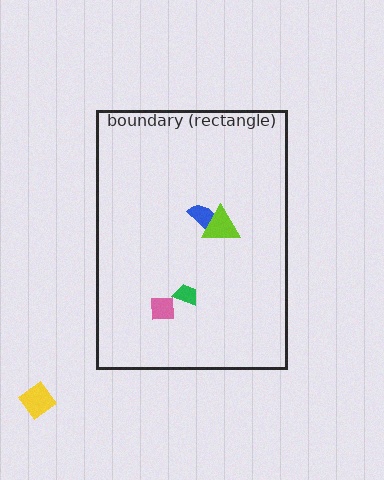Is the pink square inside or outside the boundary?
Inside.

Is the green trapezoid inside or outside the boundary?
Inside.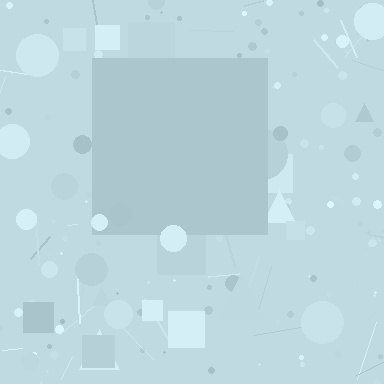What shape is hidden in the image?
A square is hidden in the image.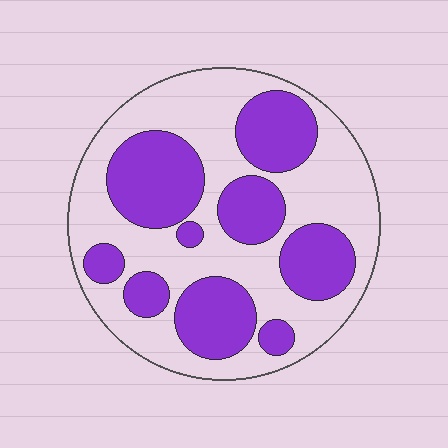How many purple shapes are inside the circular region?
9.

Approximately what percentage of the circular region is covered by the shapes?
Approximately 40%.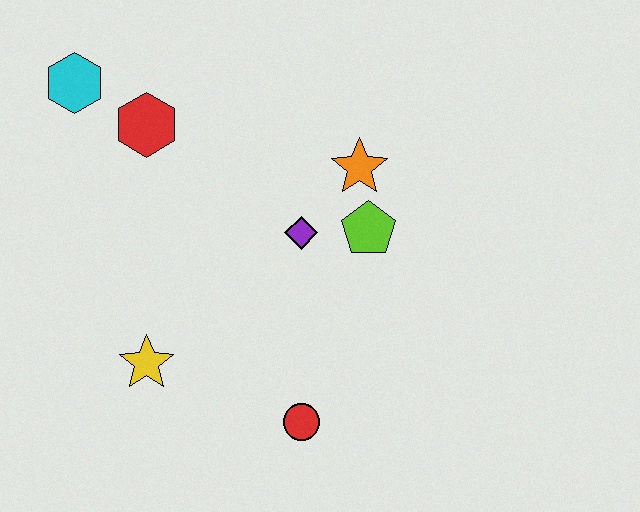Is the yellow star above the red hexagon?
No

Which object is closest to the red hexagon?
The cyan hexagon is closest to the red hexagon.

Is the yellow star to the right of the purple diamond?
No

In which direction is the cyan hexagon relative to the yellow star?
The cyan hexagon is above the yellow star.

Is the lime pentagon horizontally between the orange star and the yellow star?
No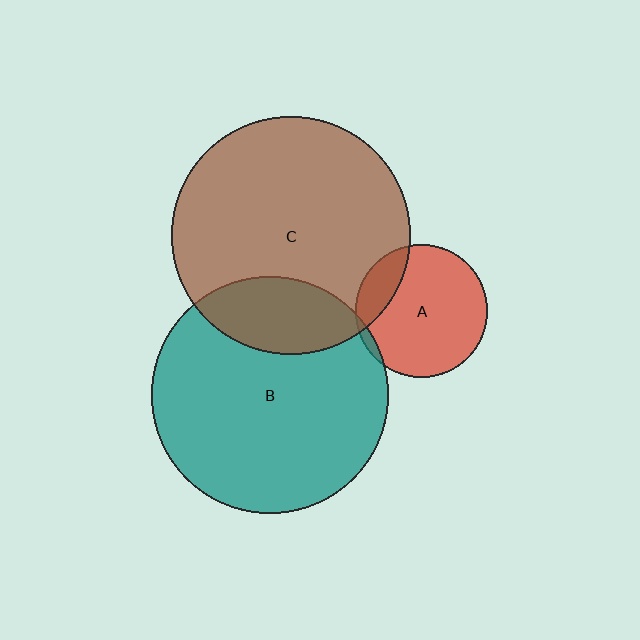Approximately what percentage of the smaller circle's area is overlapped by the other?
Approximately 20%.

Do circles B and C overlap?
Yes.